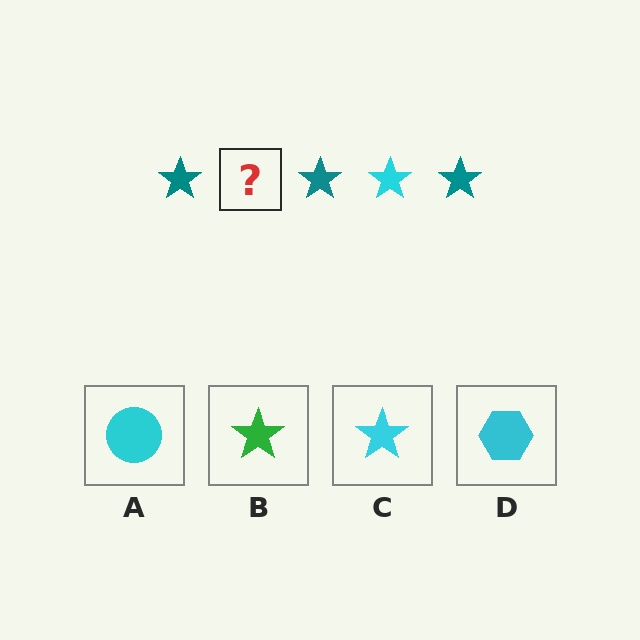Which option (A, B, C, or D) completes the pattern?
C.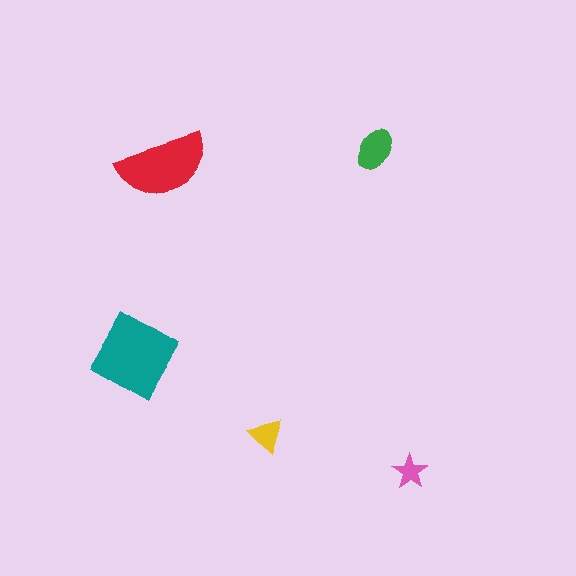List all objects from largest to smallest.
The teal square, the red semicircle, the green ellipse, the yellow triangle, the pink star.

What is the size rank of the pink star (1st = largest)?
5th.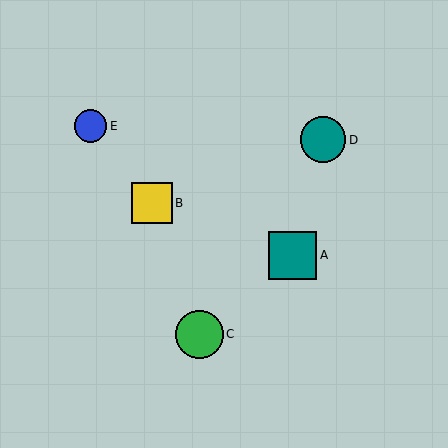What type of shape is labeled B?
Shape B is a yellow square.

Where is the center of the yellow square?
The center of the yellow square is at (152, 203).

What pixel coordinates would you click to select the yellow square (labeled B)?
Click at (152, 203) to select the yellow square B.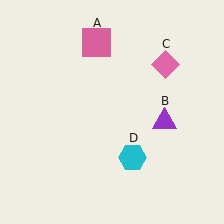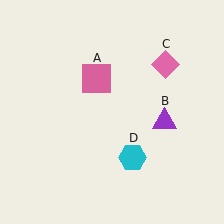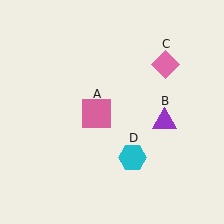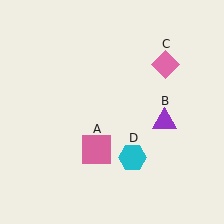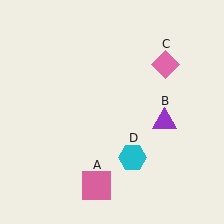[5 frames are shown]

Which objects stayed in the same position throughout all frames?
Purple triangle (object B) and pink diamond (object C) and cyan hexagon (object D) remained stationary.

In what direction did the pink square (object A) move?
The pink square (object A) moved down.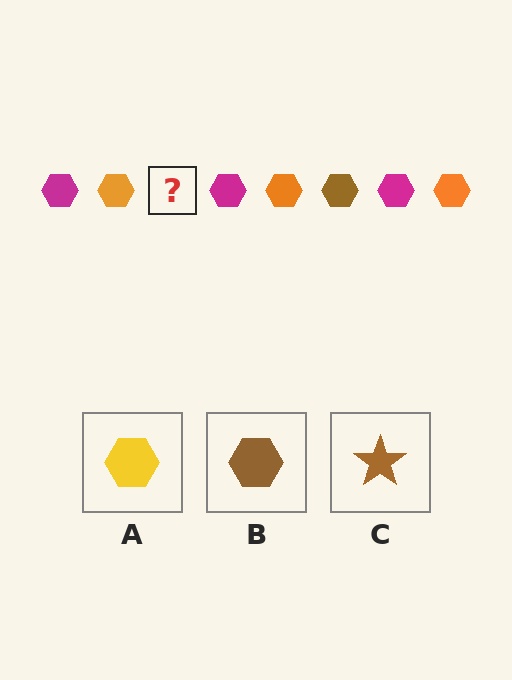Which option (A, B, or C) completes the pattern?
B.